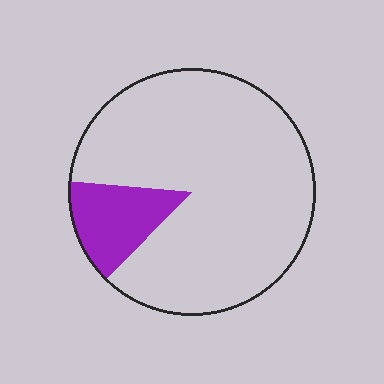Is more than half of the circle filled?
No.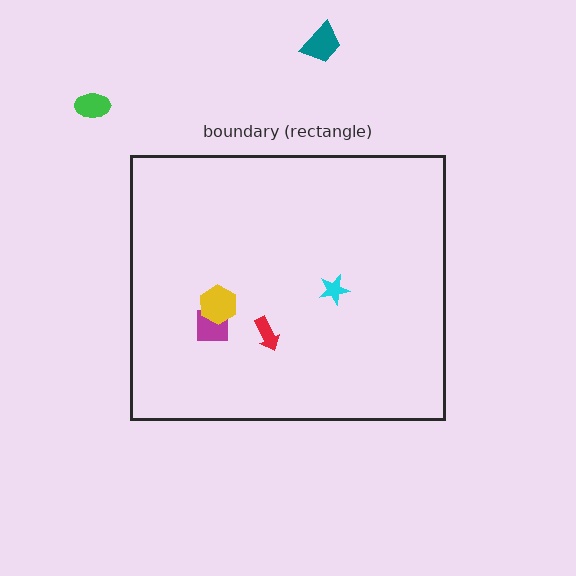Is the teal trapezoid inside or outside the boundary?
Outside.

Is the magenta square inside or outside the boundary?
Inside.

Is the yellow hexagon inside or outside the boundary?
Inside.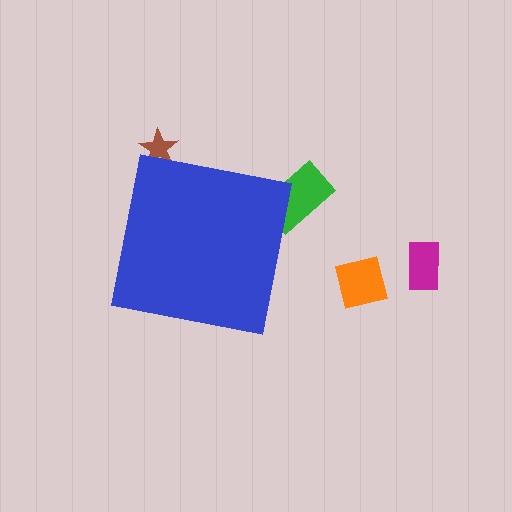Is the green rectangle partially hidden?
Yes, the green rectangle is partially hidden behind the blue square.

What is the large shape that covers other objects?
A blue square.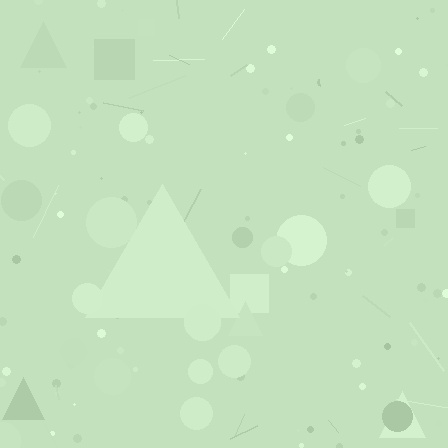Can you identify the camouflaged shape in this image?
The camouflaged shape is a triangle.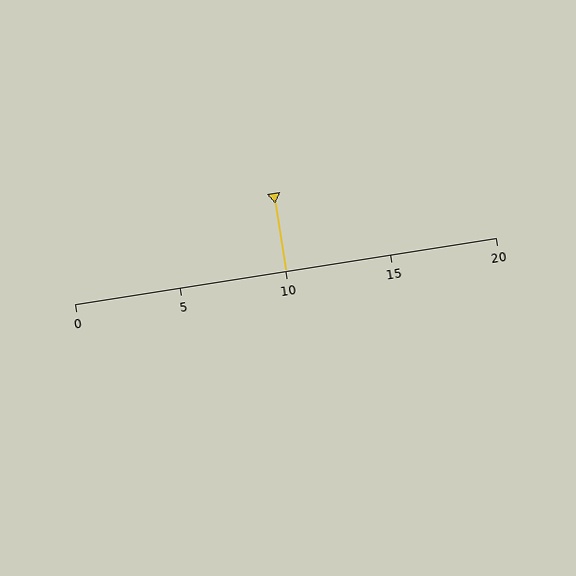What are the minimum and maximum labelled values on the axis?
The axis runs from 0 to 20.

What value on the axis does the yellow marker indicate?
The marker indicates approximately 10.